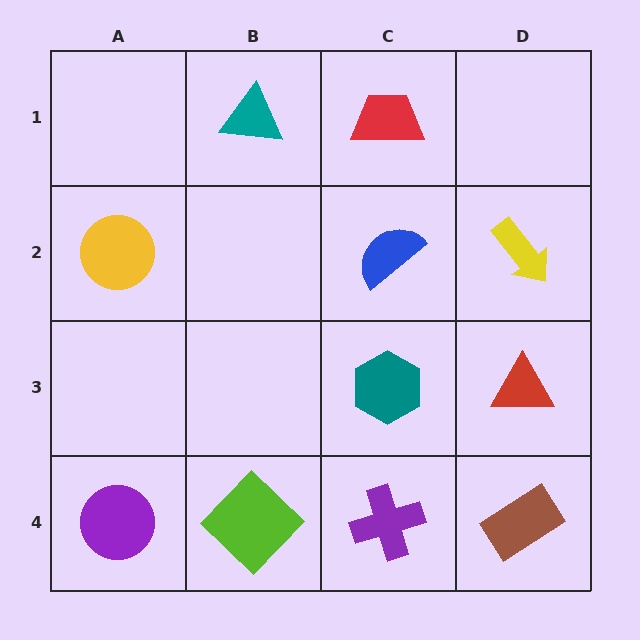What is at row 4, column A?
A purple circle.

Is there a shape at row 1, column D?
No, that cell is empty.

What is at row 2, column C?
A blue semicircle.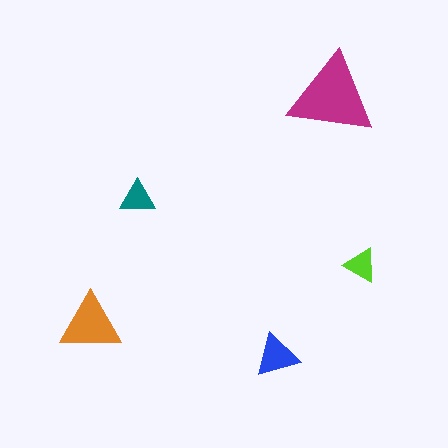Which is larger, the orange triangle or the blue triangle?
The orange one.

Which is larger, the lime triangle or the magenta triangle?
The magenta one.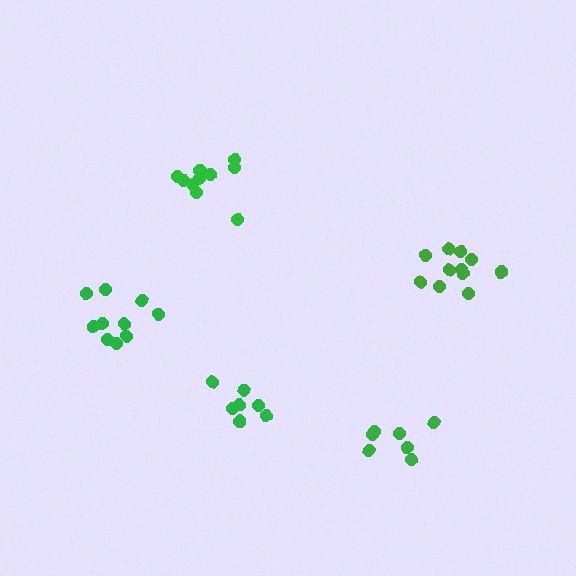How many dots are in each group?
Group 1: 10 dots, Group 2: 11 dots, Group 3: 7 dots, Group 4: 7 dots, Group 5: 10 dots (45 total).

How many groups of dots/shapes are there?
There are 5 groups.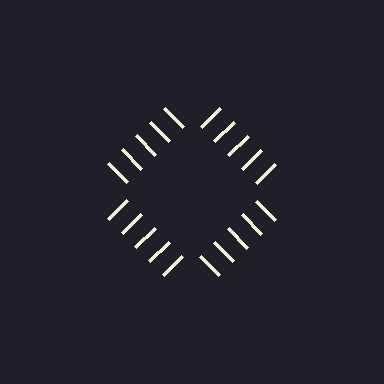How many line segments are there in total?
20 — 5 along each of the 4 edges.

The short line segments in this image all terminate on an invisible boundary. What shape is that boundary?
An illusory square — the line segments terminate on its edges but no continuous stroke is drawn.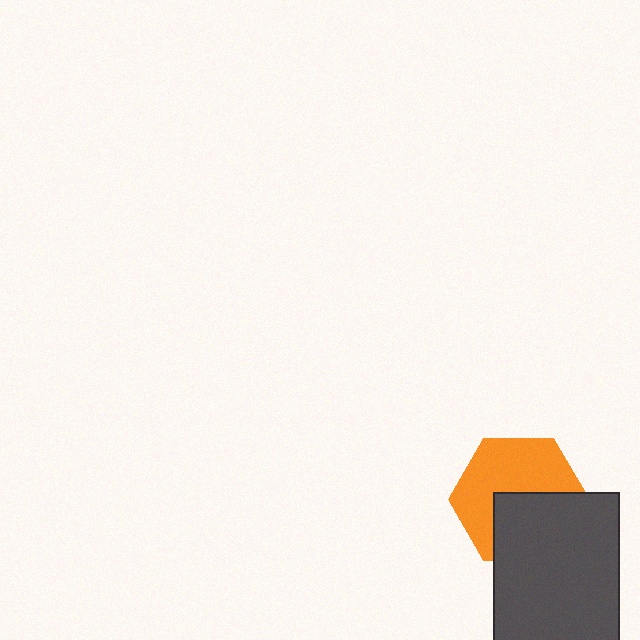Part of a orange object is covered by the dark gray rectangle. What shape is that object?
It is a hexagon.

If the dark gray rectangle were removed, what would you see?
You would see the complete orange hexagon.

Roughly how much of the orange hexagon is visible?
About half of it is visible (roughly 57%).